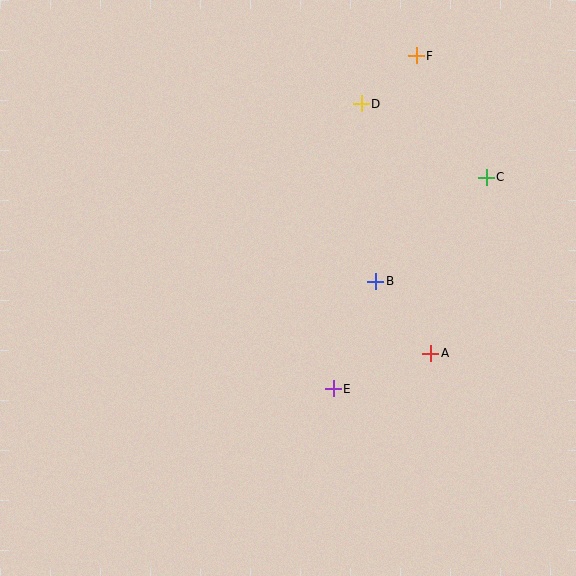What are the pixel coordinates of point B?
Point B is at (376, 281).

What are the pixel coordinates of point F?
Point F is at (416, 56).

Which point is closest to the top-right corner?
Point F is closest to the top-right corner.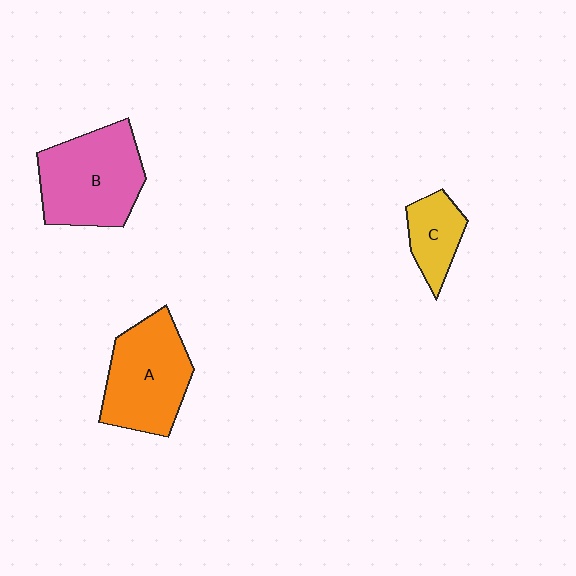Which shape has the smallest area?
Shape C (yellow).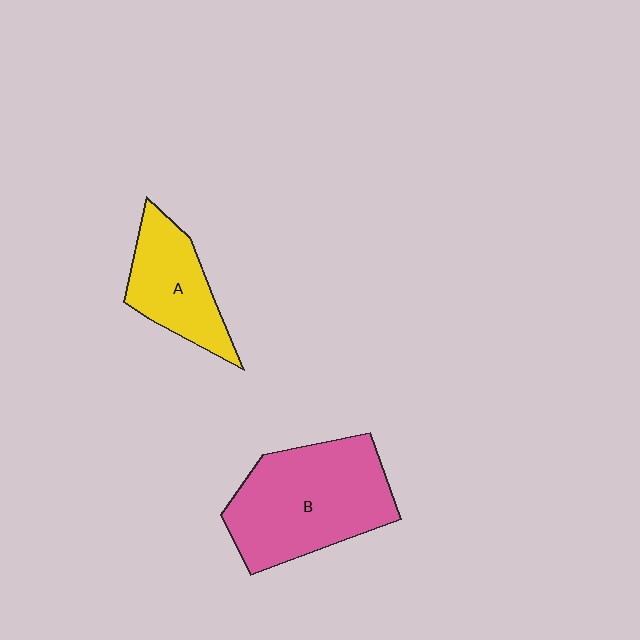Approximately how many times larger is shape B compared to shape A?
Approximately 1.8 times.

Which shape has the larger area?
Shape B (pink).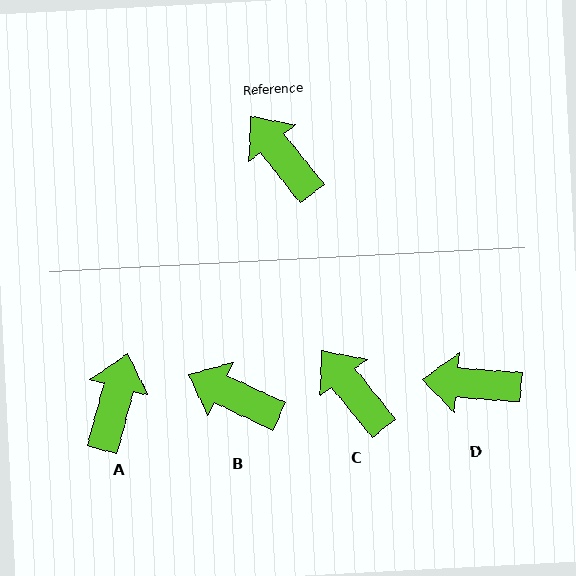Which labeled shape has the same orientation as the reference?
C.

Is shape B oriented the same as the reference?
No, it is off by about 26 degrees.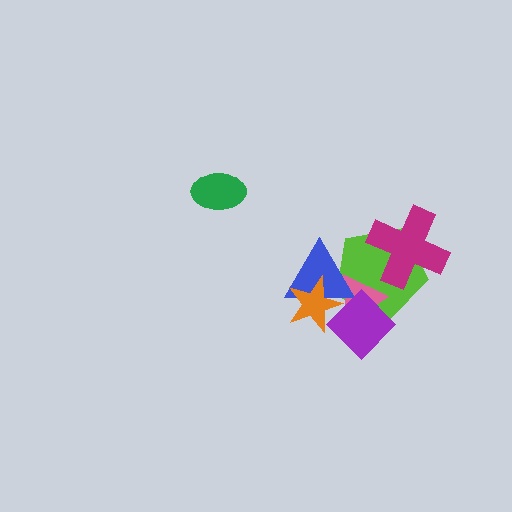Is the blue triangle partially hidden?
Yes, it is partially covered by another shape.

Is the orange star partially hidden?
Yes, it is partially covered by another shape.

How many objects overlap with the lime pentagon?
4 objects overlap with the lime pentagon.